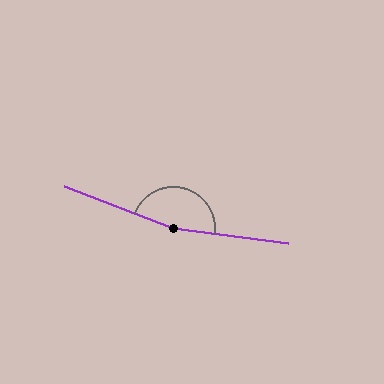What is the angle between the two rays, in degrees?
Approximately 166 degrees.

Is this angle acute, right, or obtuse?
It is obtuse.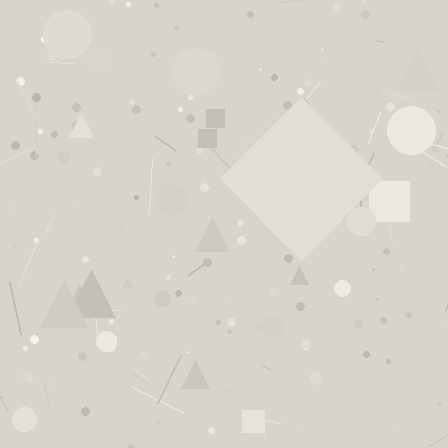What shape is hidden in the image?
A diamond is hidden in the image.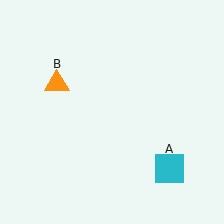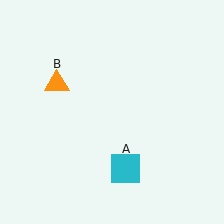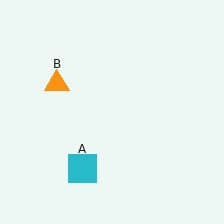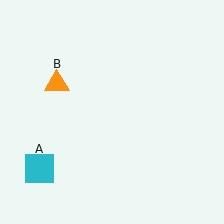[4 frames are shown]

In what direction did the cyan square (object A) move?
The cyan square (object A) moved left.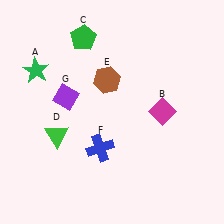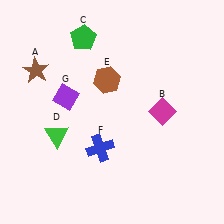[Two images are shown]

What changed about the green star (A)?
In Image 1, A is green. In Image 2, it changed to brown.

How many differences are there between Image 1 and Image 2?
There is 1 difference between the two images.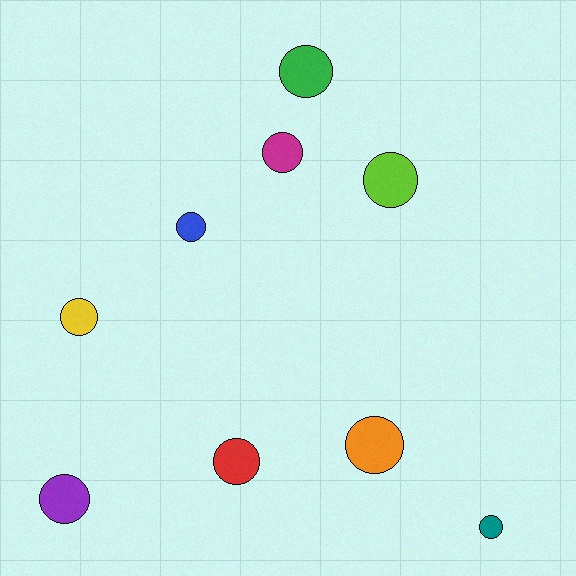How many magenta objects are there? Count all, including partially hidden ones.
There is 1 magenta object.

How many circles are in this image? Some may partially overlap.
There are 9 circles.